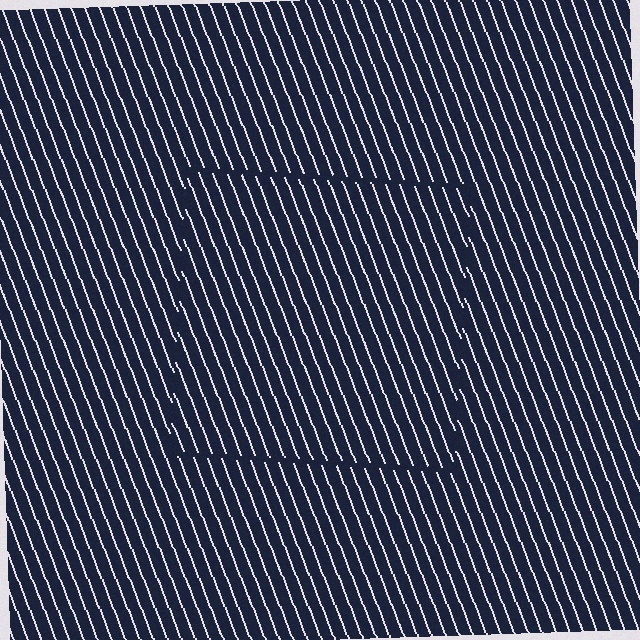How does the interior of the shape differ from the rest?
The interior of the shape contains the same grating, shifted by half a period — the contour is defined by the phase discontinuity where line-ends from the inner and outer gratings abut.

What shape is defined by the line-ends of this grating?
An illusory square. The interior of the shape contains the same grating, shifted by half a period — the contour is defined by the phase discontinuity where line-ends from the inner and outer gratings abut.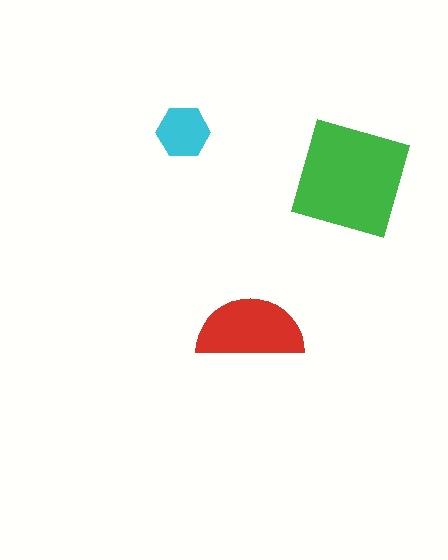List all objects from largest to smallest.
The green square, the red semicircle, the cyan hexagon.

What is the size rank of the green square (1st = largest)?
1st.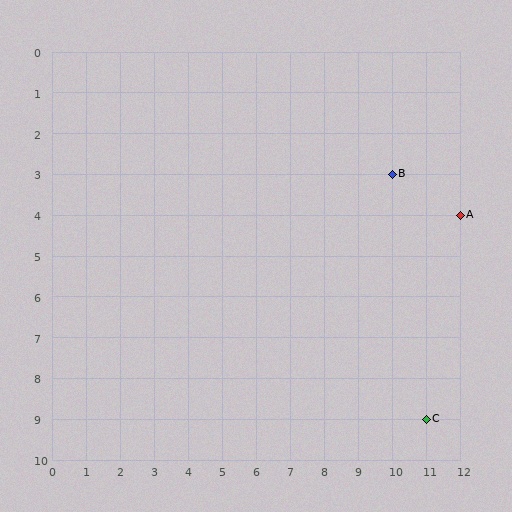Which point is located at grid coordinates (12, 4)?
Point A is at (12, 4).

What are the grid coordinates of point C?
Point C is at grid coordinates (11, 9).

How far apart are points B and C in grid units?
Points B and C are 1 column and 6 rows apart (about 6.1 grid units diagonally).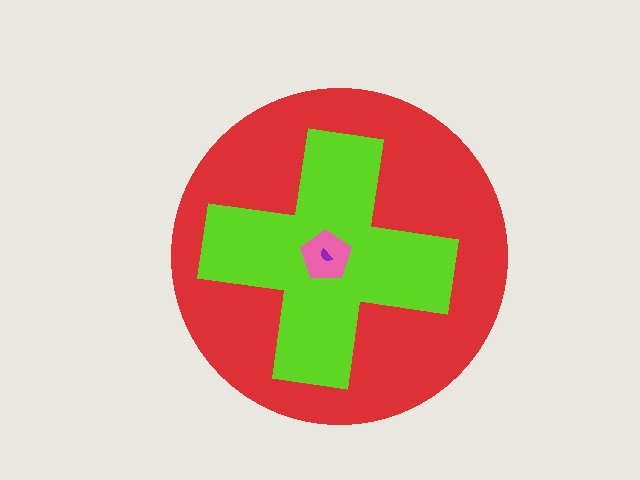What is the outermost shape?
The red circle.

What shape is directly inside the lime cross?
The pink pentagon.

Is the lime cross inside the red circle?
Yes.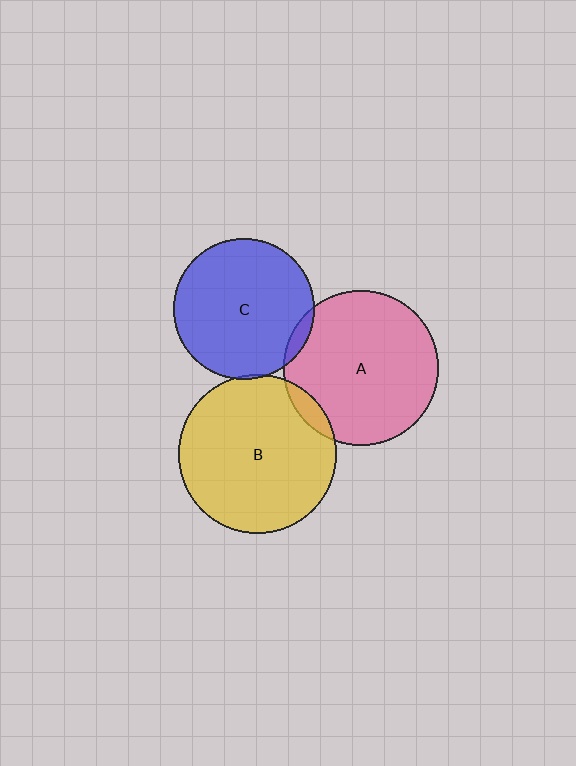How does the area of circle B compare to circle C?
Approximately 1.3 times.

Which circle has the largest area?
Circle B (yellow).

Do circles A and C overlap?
Yes.